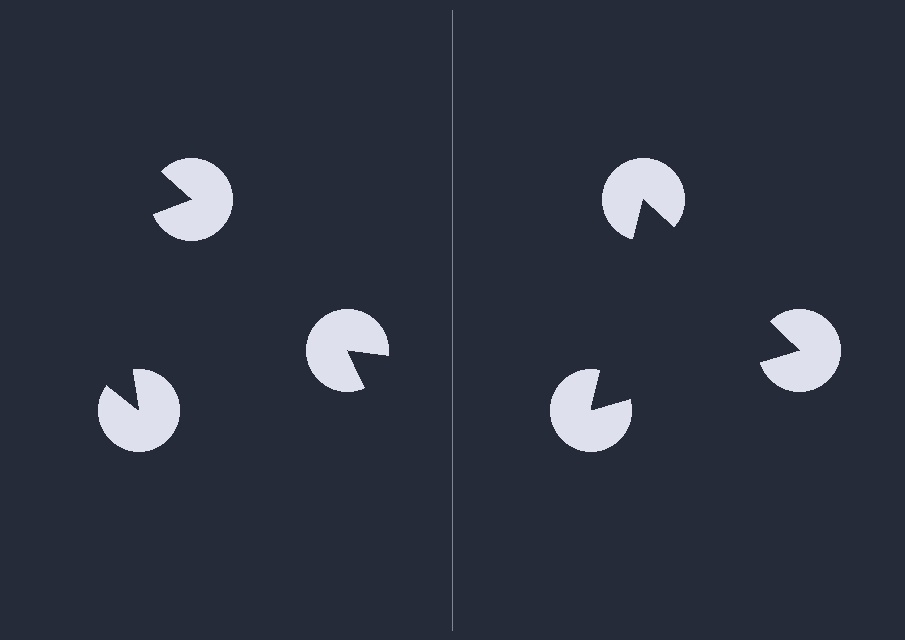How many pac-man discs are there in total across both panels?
6 — 3 on each side.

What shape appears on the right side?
An illusory triangle.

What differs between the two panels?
The pac-man discs are positioned identically on both sides; only the wedge orientations differ. On the right they align to a triangle; on the left they are misaligned.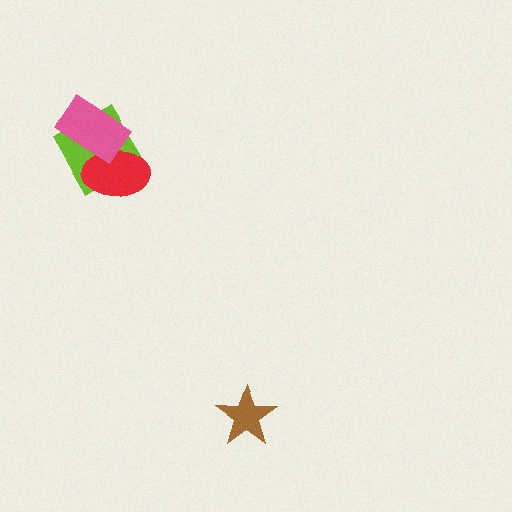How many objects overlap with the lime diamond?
2 objects overlap with the lime diamond.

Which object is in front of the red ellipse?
The pink rectangle is in front of the red ellipse.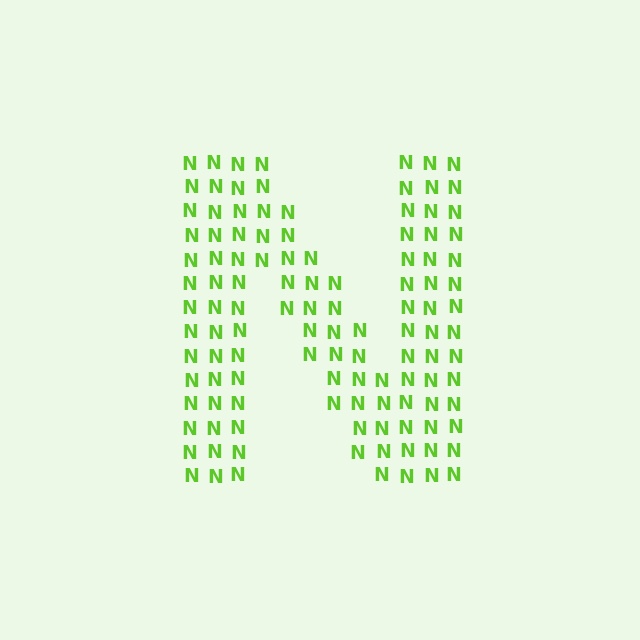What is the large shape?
The large shape is the letter N.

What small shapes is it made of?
It is made of small letter N's.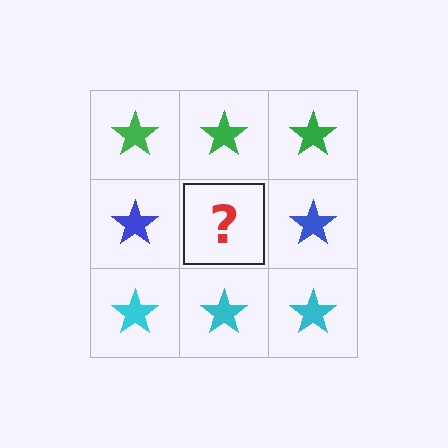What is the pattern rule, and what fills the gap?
The rule is that each row has a consistent color. The gap should be filled with a blue star.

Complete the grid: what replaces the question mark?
The question mark should be replaced with a blue star.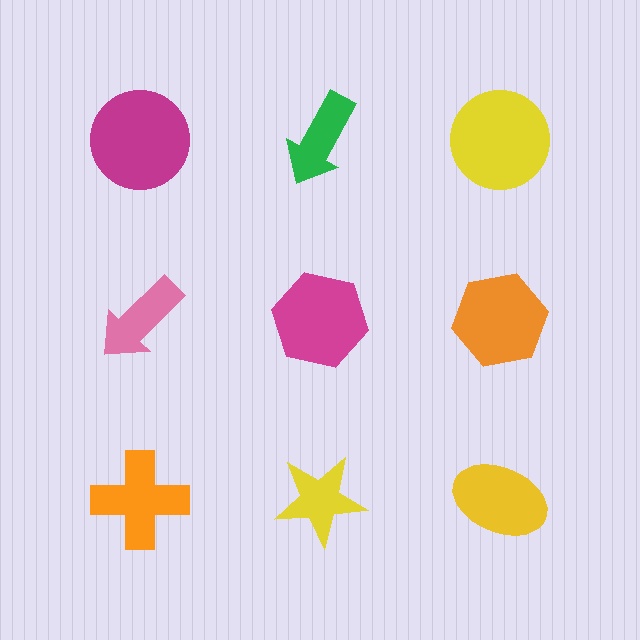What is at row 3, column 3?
A yellow ellipse.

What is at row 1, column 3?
A yellow circle.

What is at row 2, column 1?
A pink arrow.